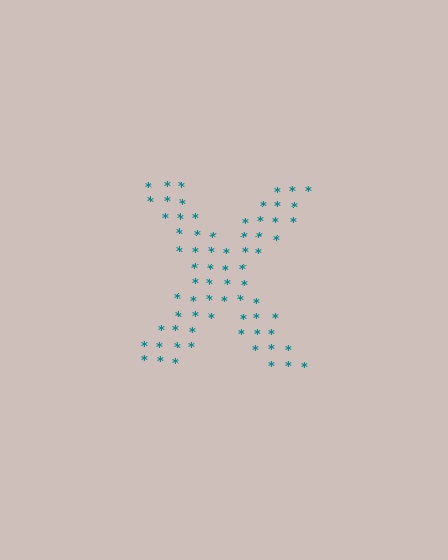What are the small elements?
The small elements are asterisks.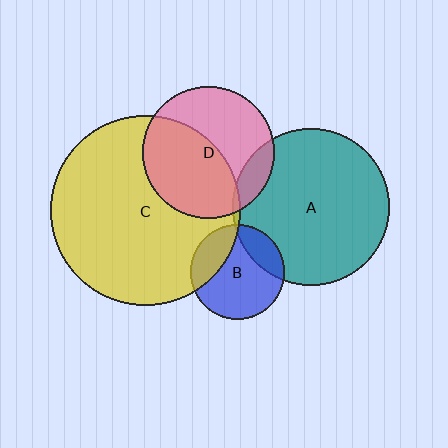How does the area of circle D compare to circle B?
Approximately 2.0 times.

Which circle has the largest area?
Circle C (yellow).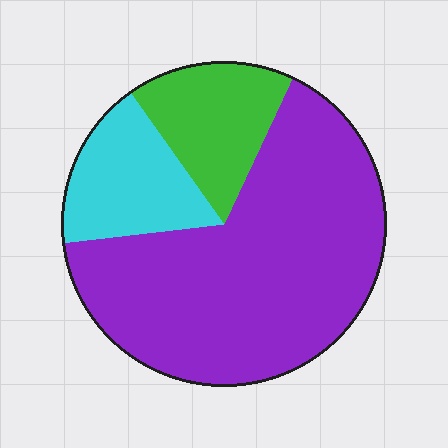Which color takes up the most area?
Purple, at roughly 65%.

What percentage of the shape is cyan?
Cyan covers roughly 15% of the shape.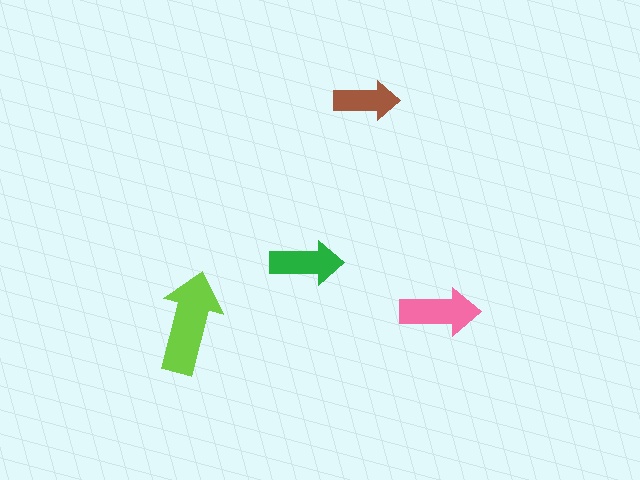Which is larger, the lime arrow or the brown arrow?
The lime one.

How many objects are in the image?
There are 4 objects in the image.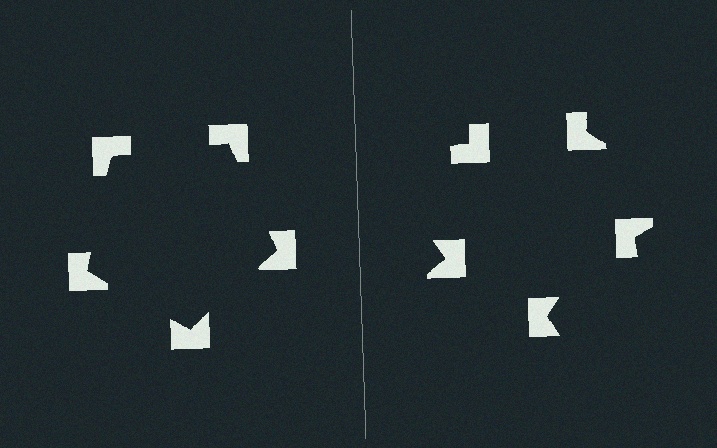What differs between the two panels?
The notched squares are positioned identically on both sides; only the wedge orientations differ. On the left they align to a pentagon; on the right they are misaligned.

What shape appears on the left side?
An illusory pentagon.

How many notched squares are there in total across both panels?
10 — 5 on each side.